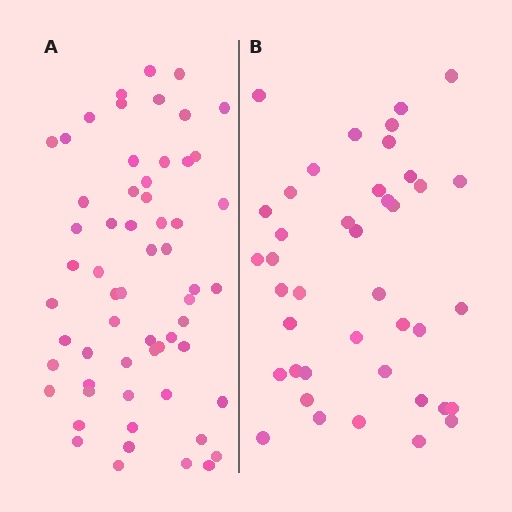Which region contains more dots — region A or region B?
Region A (the left region) has more dots.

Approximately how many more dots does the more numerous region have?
Region A has approximately 20 more dots than region B.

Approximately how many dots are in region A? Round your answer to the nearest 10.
About 60 dots.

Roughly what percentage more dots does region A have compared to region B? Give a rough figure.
About 45% more.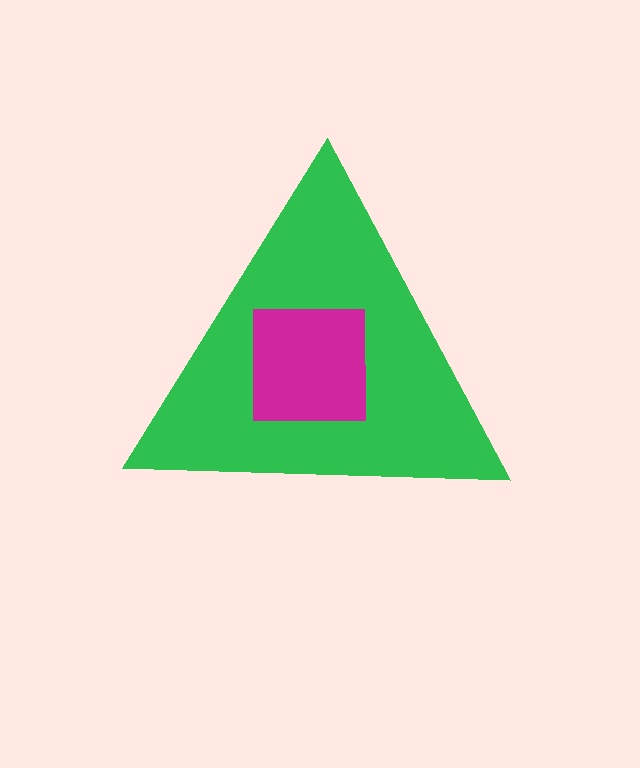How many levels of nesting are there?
2.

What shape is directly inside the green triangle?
The magenta square.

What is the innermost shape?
The magenta square.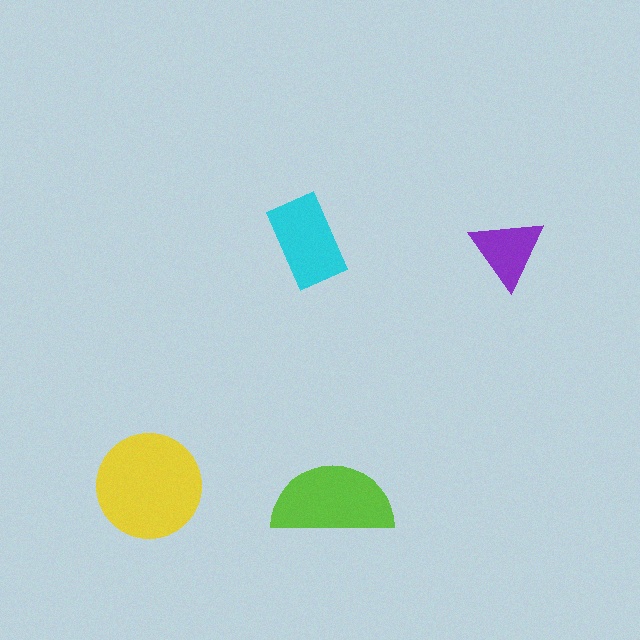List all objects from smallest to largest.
The purple triangle, the cyan rectangle, the lime semicircle, the yellow circle.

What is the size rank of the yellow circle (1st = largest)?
1st.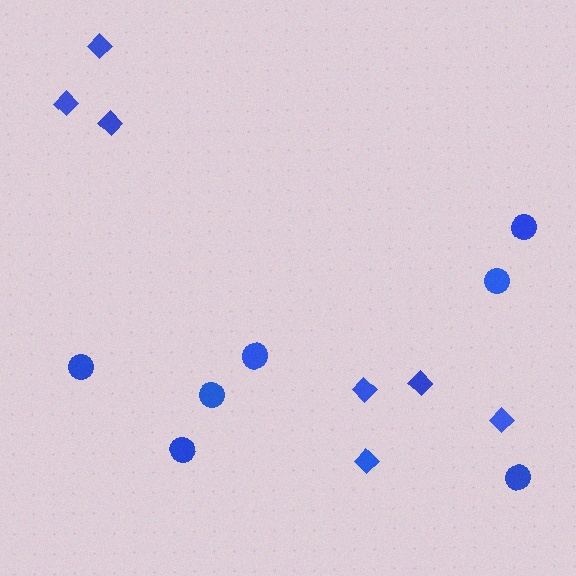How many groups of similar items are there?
There are 2 groups: one group of diamonds (7) and one group of circles (7).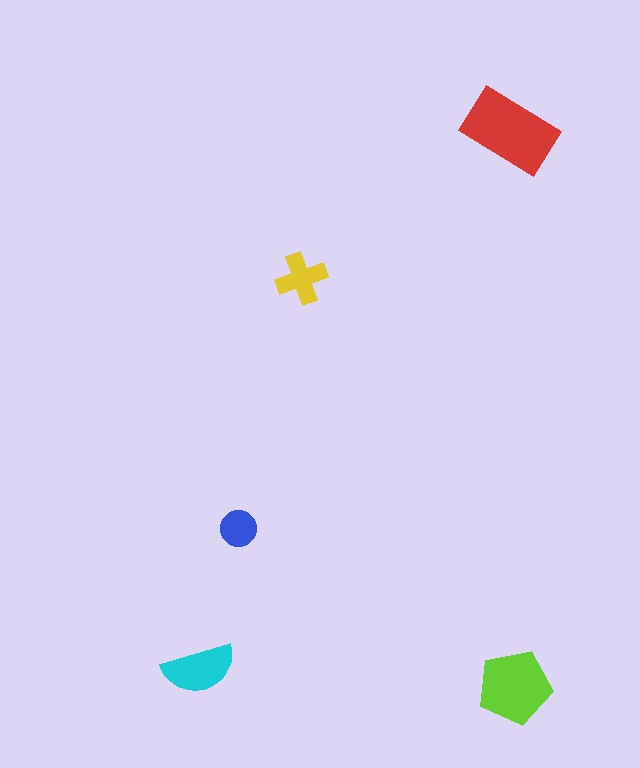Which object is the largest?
The red rectangle.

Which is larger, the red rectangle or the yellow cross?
The red rectangle.